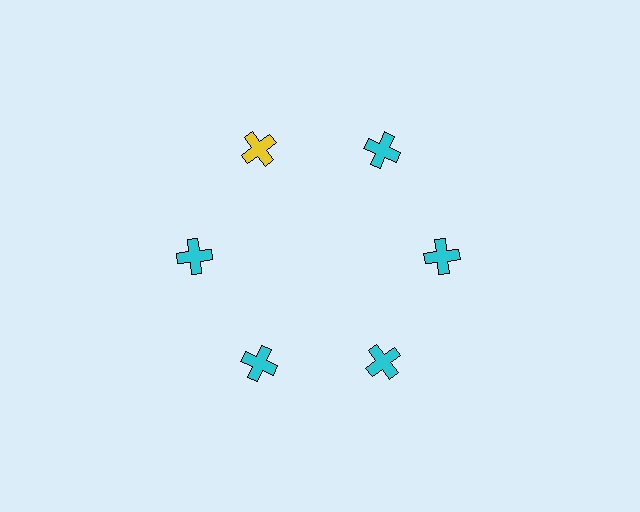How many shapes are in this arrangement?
There are 6 shapes arranged in a ring pattern.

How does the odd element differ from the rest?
It has a different color: yellow instead of cyan.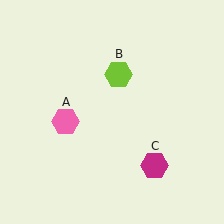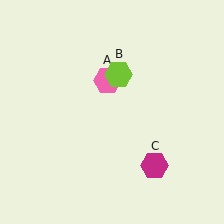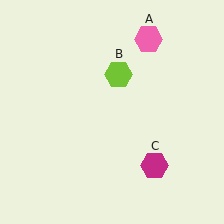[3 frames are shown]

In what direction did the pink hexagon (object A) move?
The pink hexagon (object A) moved up and to the right.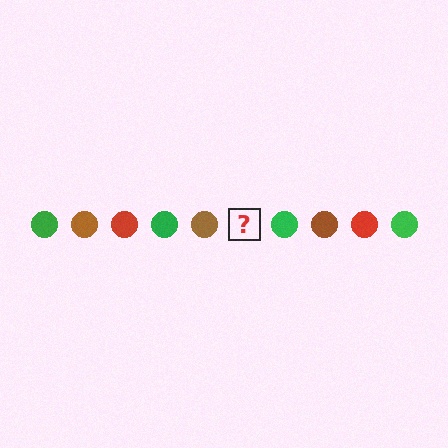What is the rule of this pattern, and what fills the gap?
The rule is that the pattern cycles through green, brown, red circles. The gap should be filled with a red circle.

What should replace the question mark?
The question mark should be replaced with a red circle.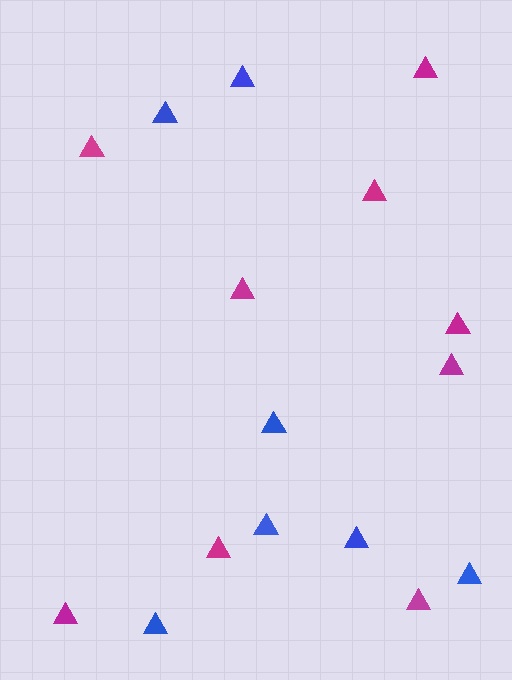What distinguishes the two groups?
There are 2 groups: one group of blue triangles (7) and one group of magenta triangles (9).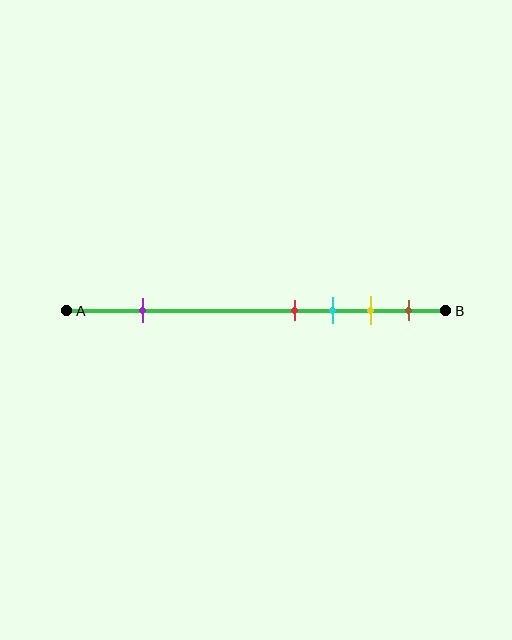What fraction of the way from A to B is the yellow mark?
The yellow mark is approximately 80% (0.8) of the way from A to B.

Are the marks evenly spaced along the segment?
No, the marks are not evenly spaced.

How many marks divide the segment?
There are 5 marks dividing the segment.